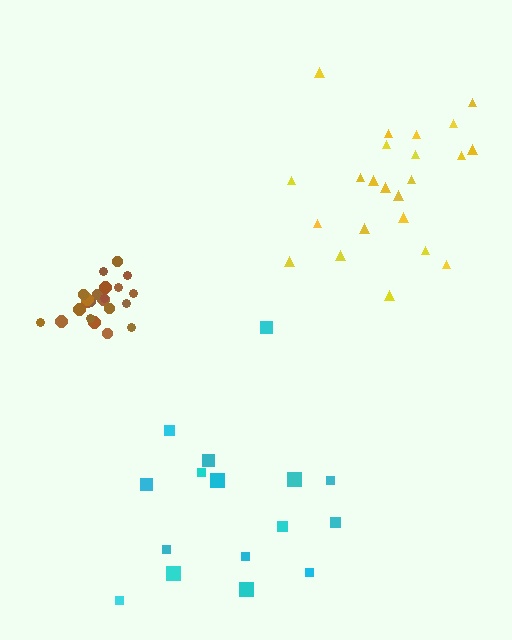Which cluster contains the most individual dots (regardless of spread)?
Yellow (23).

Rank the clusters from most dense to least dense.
brown, yellow, cyan.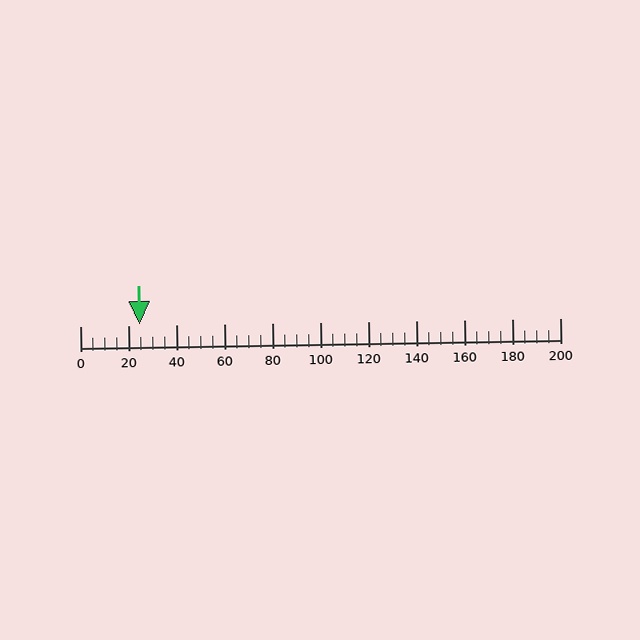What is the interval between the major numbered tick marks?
The major tick marks are spaced 20 units apart.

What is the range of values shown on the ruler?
The ruler shows values from 0 to 200.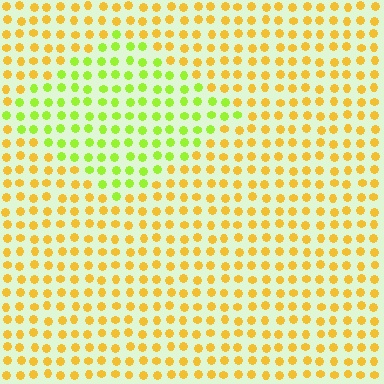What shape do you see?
I see a diamond.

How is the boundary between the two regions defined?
The boundary is defined purely by a slight shift in hue (about 45 degrees). Spacing, size, and orientation are identical on both sides.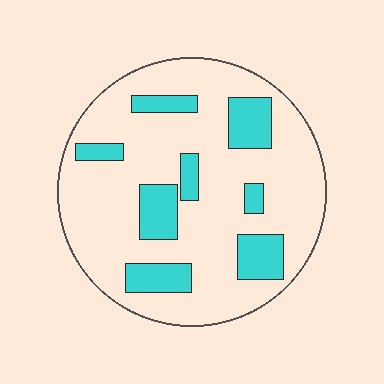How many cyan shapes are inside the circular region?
8.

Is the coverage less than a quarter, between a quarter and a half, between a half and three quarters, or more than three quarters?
Less than a quarter.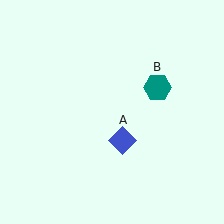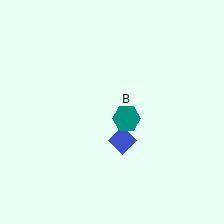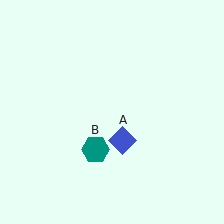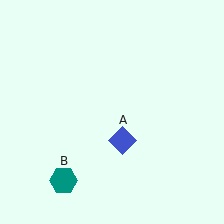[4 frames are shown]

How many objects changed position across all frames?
1 object changed position: teal hexagon (object B).